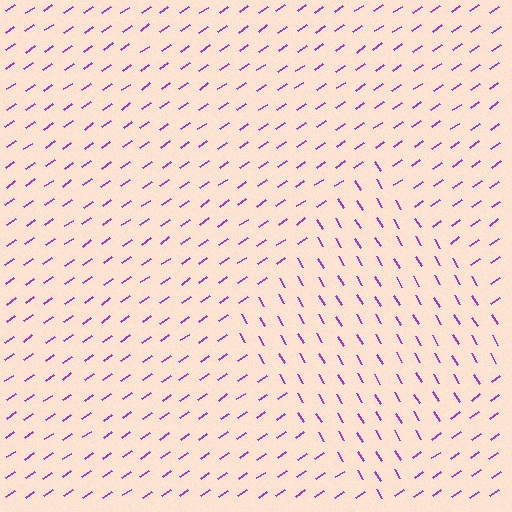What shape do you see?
I see a diamond.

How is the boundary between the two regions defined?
The boundary is defined purely by a change in line orientation (approximately 86 degrees difference). All lines are the same color and thickness.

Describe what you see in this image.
The image is filled with small purple line segments. A diamond region in the image has lines oriented differently from the surrounding lines, creating a visible texture boundary.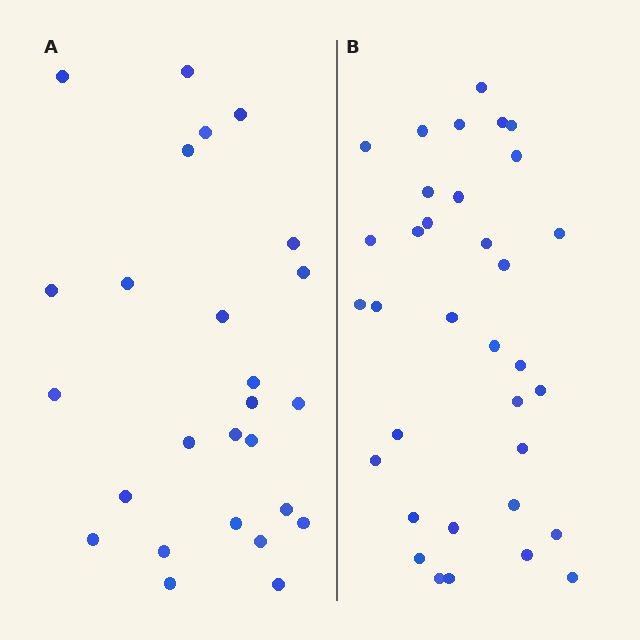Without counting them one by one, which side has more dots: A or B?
Region B (the right region) has more dots.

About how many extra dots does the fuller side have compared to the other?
Region B has roughly 8 or so more dots than region A.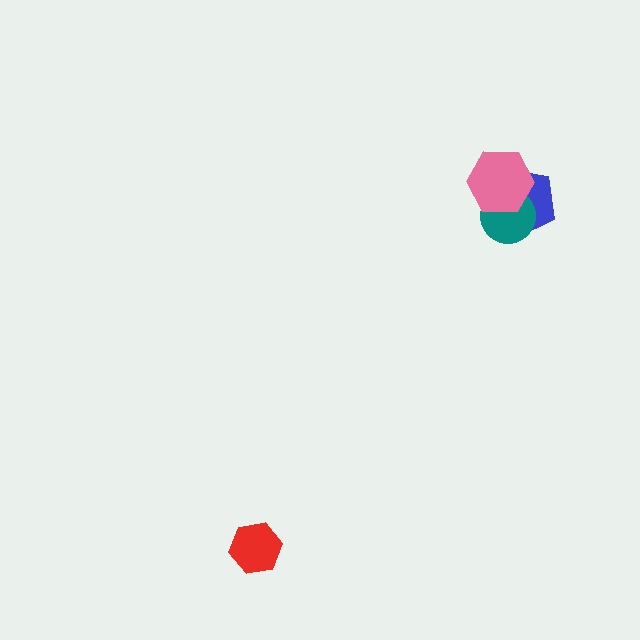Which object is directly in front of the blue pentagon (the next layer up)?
The teal circle is directly in front of the blue pentagon.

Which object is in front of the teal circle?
The pink hexagon is in front of the teal circle.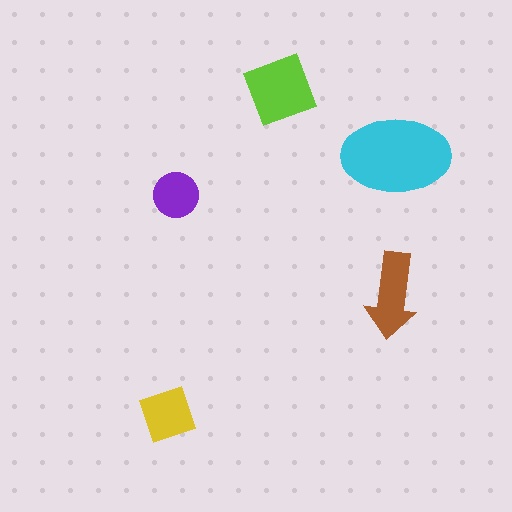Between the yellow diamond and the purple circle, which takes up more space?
The yellow diamond.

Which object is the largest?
The cyan ellipse.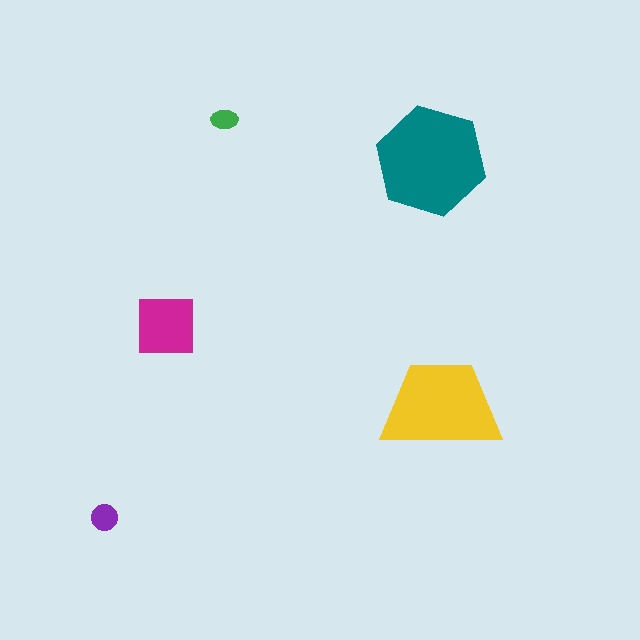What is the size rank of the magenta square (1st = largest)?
3rd.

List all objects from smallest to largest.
The green ellipse, the purple circle, the magenta square, the yellow trapezoid, the teal hexagon.